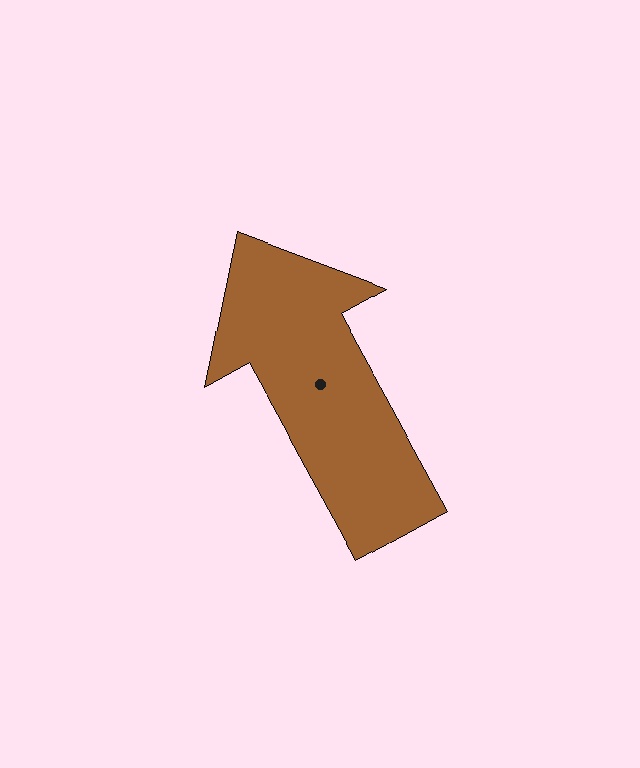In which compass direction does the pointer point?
Northwest.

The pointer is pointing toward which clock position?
Roughly 11 o'clock.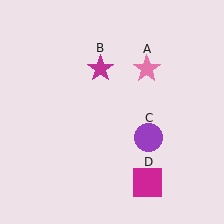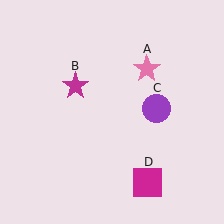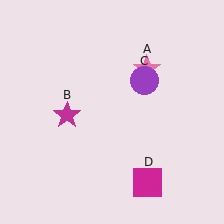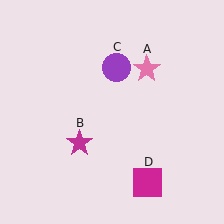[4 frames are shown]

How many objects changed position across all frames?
2 objects changed position: magenta star (object B), purple circle (object C).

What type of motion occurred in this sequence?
The magenta star (object B), purple circle (object C) rotated counterclockwise around the center of the scene.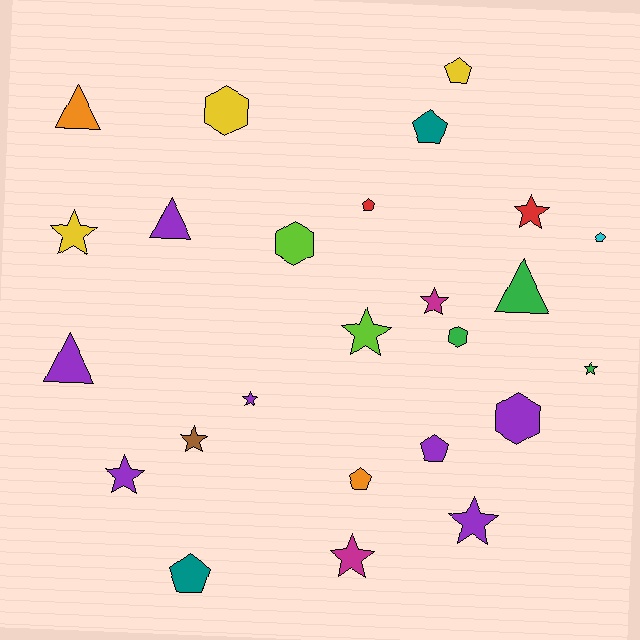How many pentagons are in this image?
There are 7 pentagons.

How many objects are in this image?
There are 25 objects.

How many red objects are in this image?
There are 2 red objects.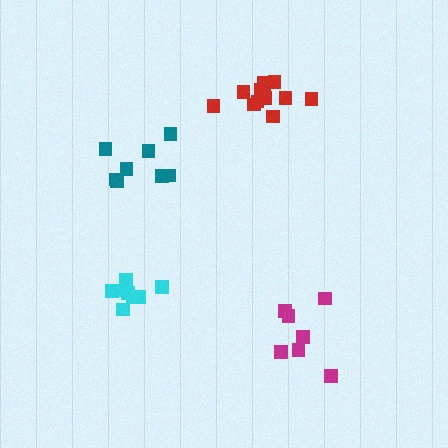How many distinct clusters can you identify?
There are 4 distinct clusters.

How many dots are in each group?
Group 1: 8 dots, Group 2: 12 dots, Group 3: 7 dots, Group 4: 8 dots (35 total).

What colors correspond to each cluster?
The clusters are colored: teal, red, magenta, cyan.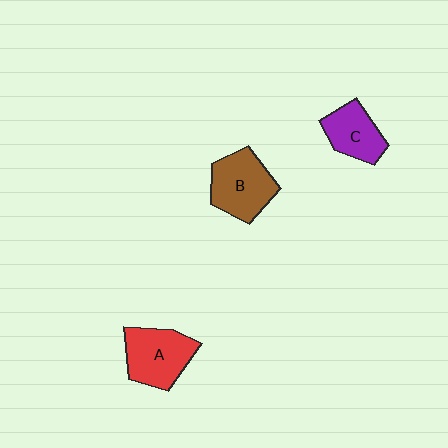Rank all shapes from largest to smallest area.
From largest to smallest: B (brown), A (red), C (purple).